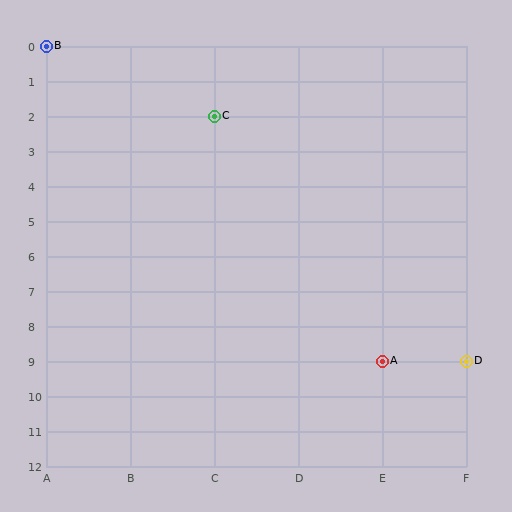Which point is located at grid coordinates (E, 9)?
Point A is at (E, 9).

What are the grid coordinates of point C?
Point C is at grid coordinates (C, 2).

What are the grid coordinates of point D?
Point D is at grid coordinates (F, 9).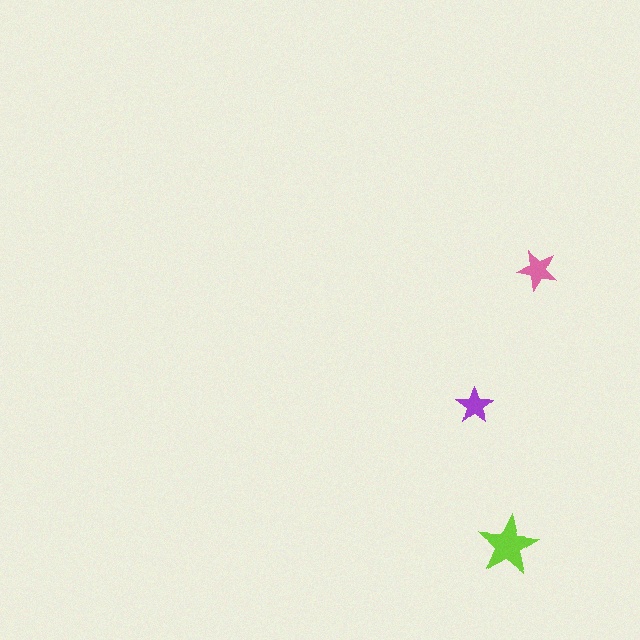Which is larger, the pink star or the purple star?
The pink one.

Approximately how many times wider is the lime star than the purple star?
About 1.5 times wider.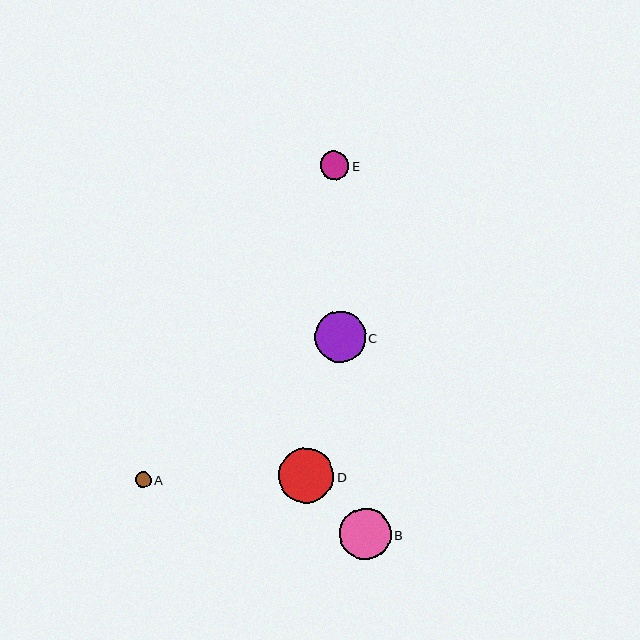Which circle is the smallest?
Circle A is the smallest with a size of approximately 16 pixels.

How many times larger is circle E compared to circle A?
Circle E is approximately 1.8 times the size of circle A.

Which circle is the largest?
Circle D is the largest with a size of approximately 55 pixels.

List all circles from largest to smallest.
From largest to smallest: D, B, C, E, A.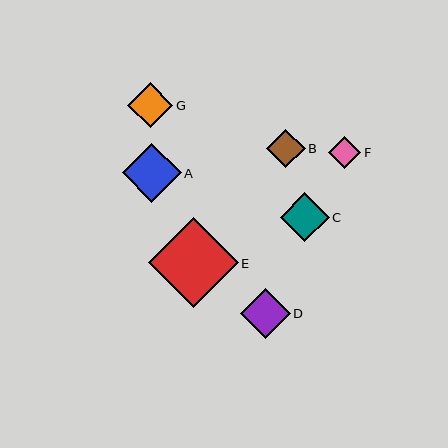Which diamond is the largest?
Diamond E is the largest with a size of approximately 90 pixels.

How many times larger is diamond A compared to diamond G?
Diamond A is approximately 1.3 times the size of diamond G.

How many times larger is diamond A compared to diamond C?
Diamond A is approximately 1.2 times the size of diamond C.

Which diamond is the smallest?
Diamond F is the smallest with a size of approximately 32 pixels.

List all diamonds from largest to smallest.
From largest to smallest: E, A, D, C, G, B, F.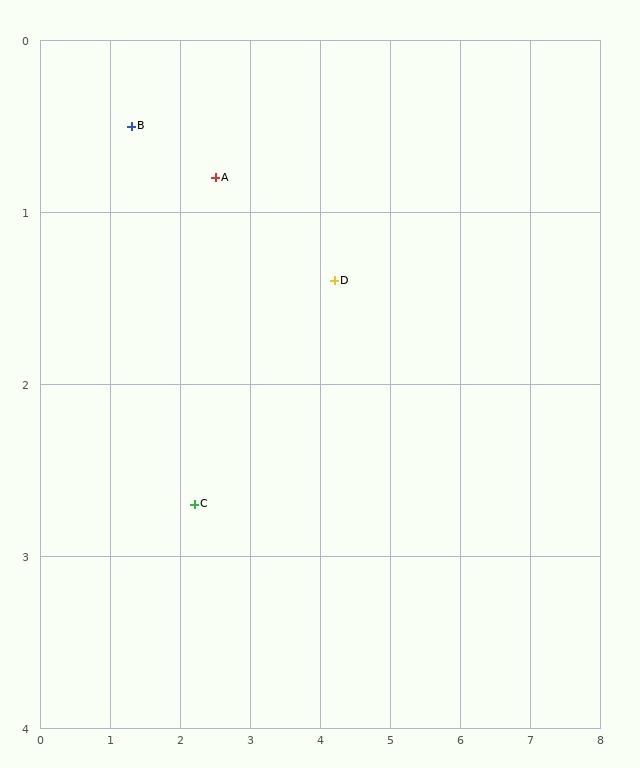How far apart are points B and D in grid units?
Points B and D are about 3.0 grid units apart.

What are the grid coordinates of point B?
Point B is at approximately (1.3, 0.5).